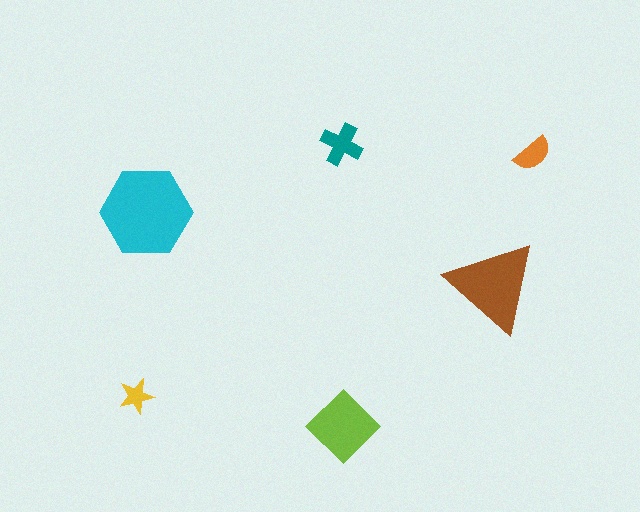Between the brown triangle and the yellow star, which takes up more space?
The brown triangle.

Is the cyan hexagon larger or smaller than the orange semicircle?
Larger.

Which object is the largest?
The cyan hexagon.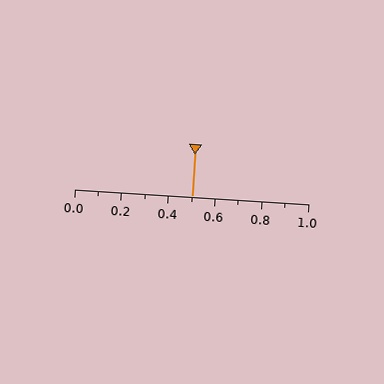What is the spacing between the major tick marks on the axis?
The major ticks are spaced 0.2 apart.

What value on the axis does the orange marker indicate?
The marker indicates approximately 0.5.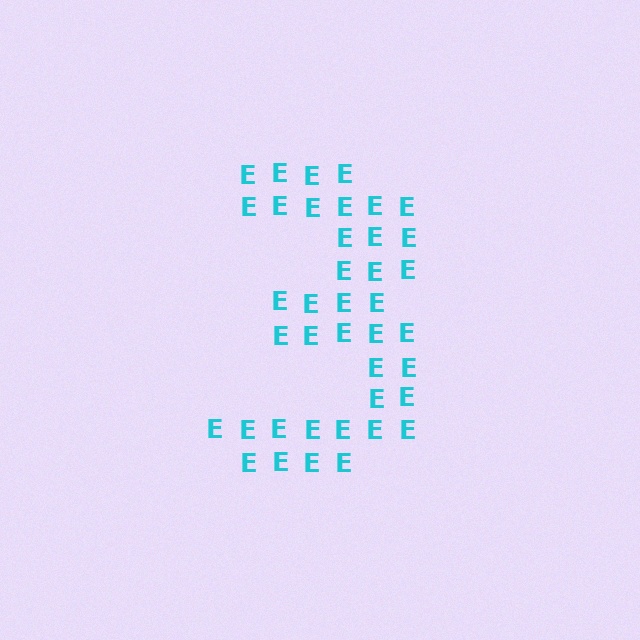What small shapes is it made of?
It is made of small letter E's.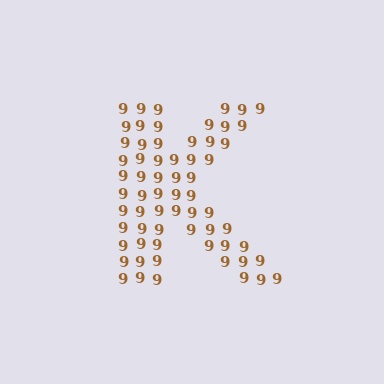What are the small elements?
The small elements are digit 9's.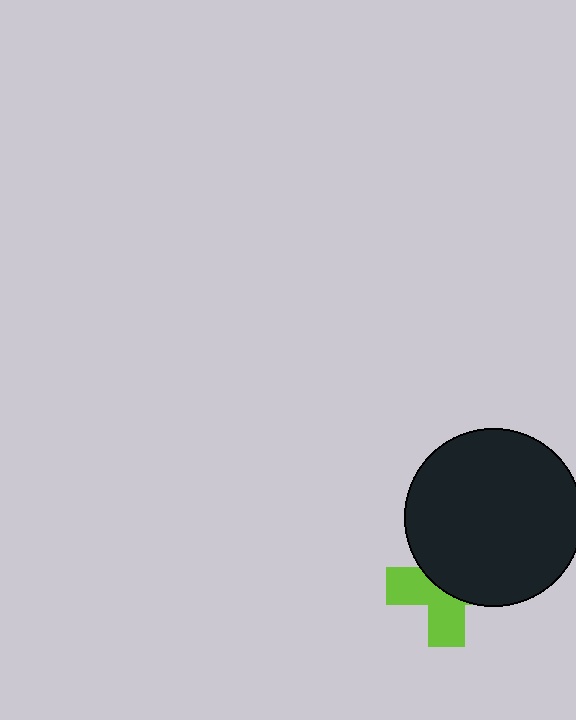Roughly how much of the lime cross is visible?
About half of it is visible (roughly 47%).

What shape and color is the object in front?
The object in front is a black circle.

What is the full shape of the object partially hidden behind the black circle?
The partially hidden object is a lime cross.